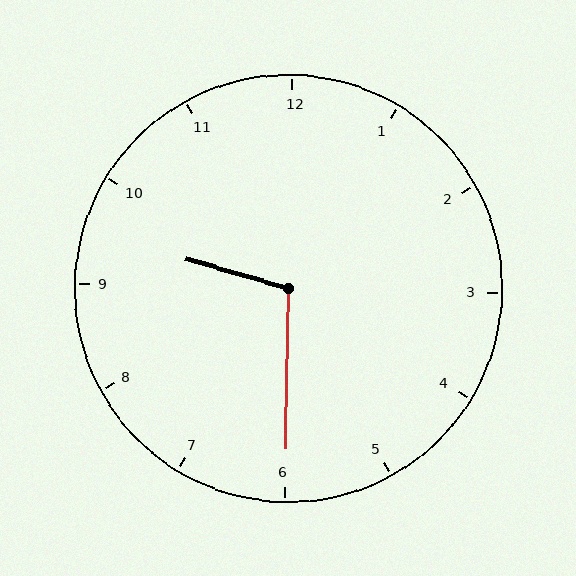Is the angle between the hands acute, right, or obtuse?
It is obtuse.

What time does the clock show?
9:30.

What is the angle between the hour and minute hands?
Approximately 105 degrees.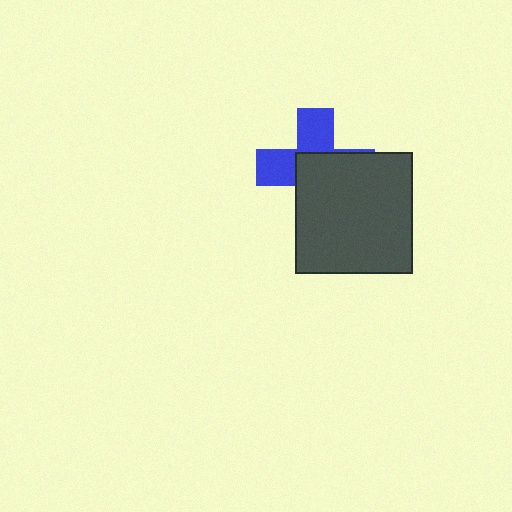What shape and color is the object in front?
The object in front is a dark gray rectangle.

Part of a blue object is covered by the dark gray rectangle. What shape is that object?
It is a cross.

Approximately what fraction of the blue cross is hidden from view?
Roughly 58% of the blue cross is hidden behind the dark gray rectangle.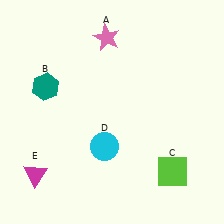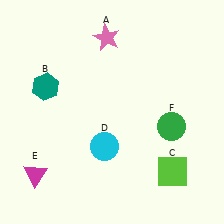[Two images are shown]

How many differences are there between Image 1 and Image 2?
There is 1 difference between the two images.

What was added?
A green circle (F) was added in Image 2.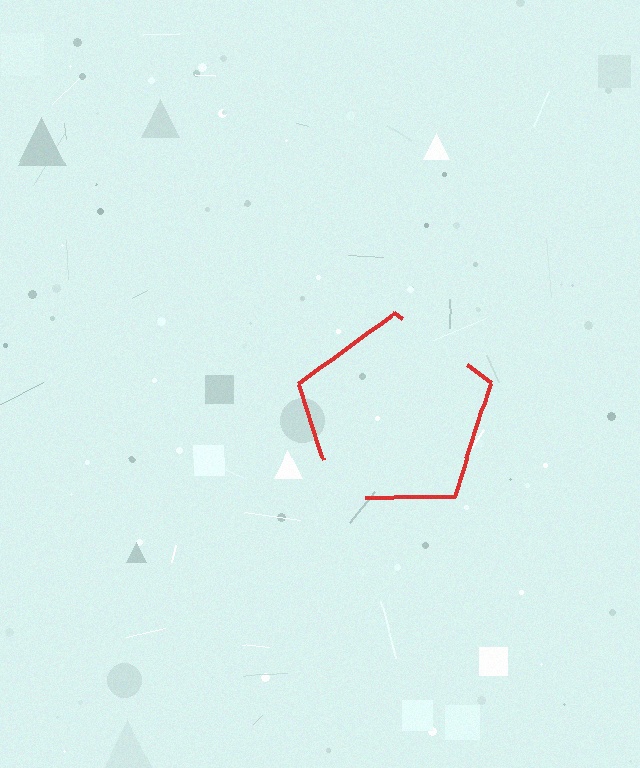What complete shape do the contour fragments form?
The contour fragments form a pentagon.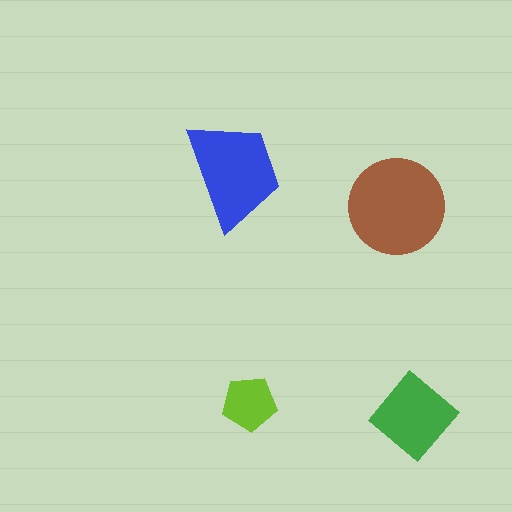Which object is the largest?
The brown circle.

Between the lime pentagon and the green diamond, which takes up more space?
The green diamond.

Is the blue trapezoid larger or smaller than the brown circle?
Smaller.